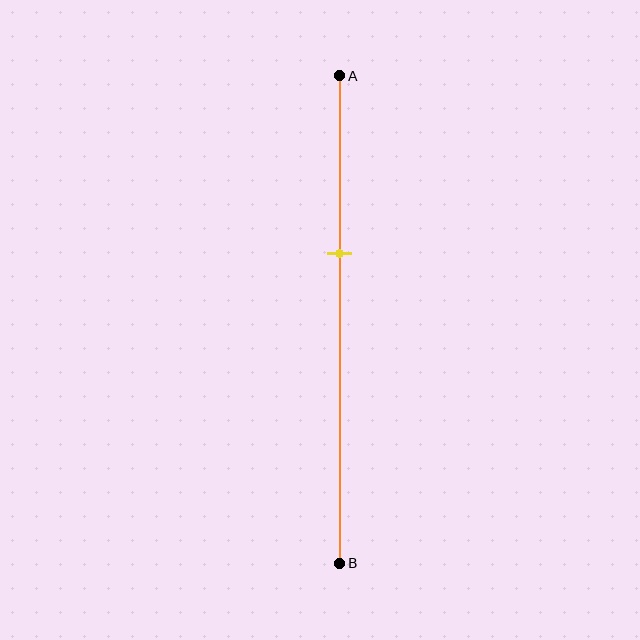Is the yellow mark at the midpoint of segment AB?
No, the mark is at about 35% from A, not at the 50% midpoint.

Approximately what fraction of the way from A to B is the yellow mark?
The yellow mark is approximately 35% of the way from A to B.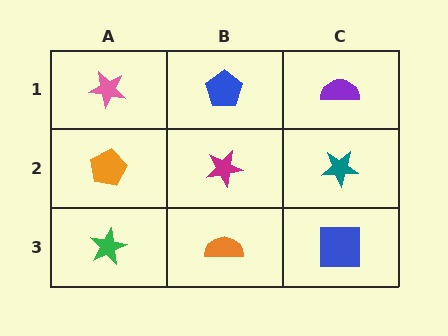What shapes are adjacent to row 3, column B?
A magenta star (row 2, column B), a green star (row 3, column A), a blue square (row 3, column C).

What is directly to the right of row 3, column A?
An orange semicircle.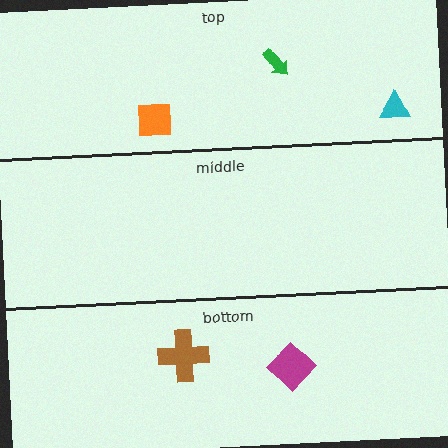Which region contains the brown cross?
The bottom region.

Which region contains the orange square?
The top region.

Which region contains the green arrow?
The top region.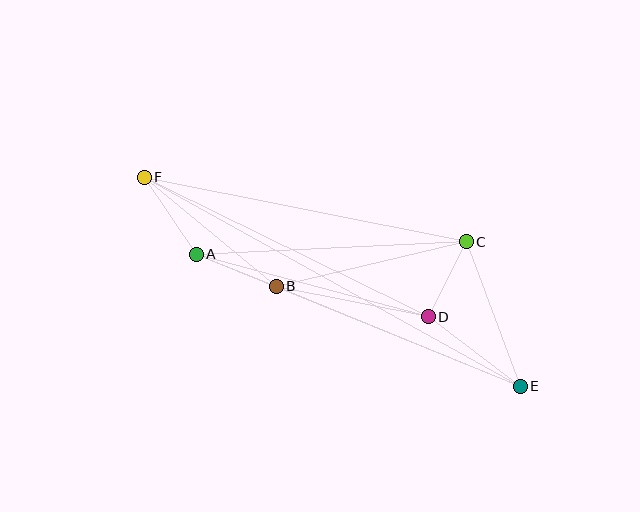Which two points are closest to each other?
Points C and D are closest to each other.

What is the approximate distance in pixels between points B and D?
The distance between B and D is approximately 155 pixels.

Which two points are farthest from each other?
Points E and F are farthest from each other.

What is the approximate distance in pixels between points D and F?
The distance between D and F is approximately 316 pixels.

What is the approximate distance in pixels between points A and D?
The distance between A and D is approximately 240 pixels.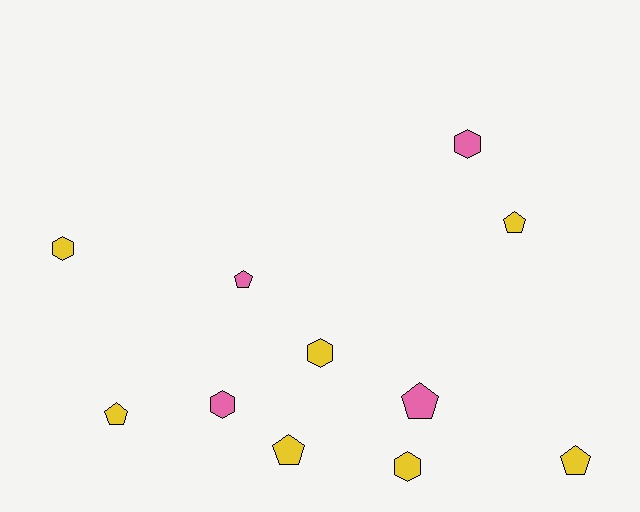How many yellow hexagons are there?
There are 3 yellow hexagons.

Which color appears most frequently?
Yellow, with 7 objects.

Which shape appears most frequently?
Pentagon, with 6 objects.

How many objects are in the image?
There are 11 objects.